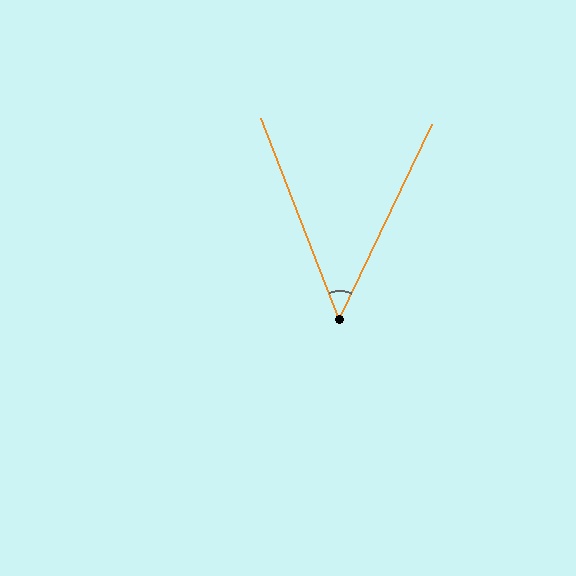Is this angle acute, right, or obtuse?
It is acute.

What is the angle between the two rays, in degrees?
Approximately 47 degrees.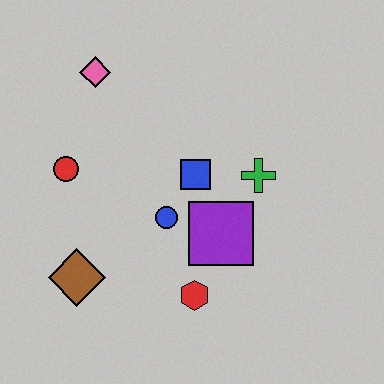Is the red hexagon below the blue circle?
Yes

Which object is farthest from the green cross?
The brown diamond is farthest from the green cross.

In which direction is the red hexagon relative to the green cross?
The red hexagon is below the green cross.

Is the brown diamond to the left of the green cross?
Yes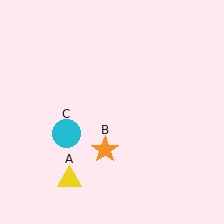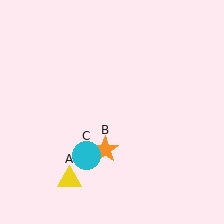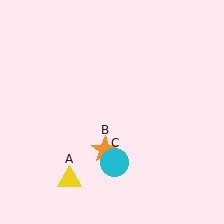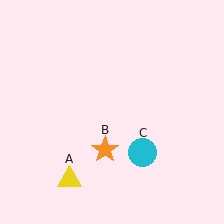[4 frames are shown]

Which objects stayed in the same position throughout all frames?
Yellow triangle (object A) and orange star (object B) remained stationary.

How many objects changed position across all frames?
1 object changed position: cyan circle (object C).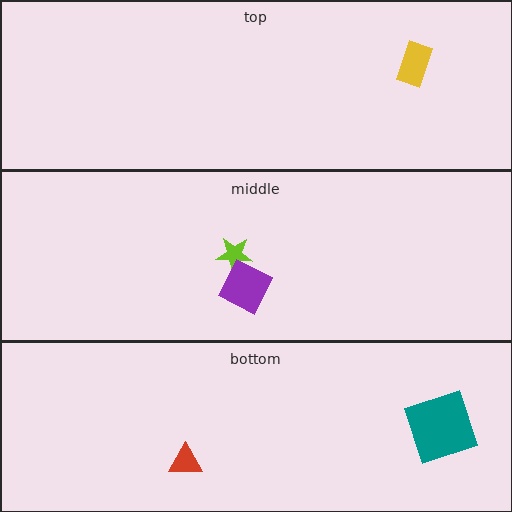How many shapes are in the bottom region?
2.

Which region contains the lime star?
The middle region.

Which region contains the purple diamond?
The middle region.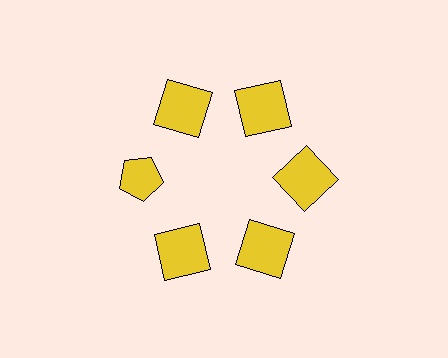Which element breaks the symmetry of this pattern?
The yellow pentagon at roughly the 9 o'clock position breaks the symmetry. All other shapes are yellow squares.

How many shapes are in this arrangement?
There are 6 shapes arranged in a ring pattern.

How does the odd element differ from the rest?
It has a different shape: pentagon instead of square.